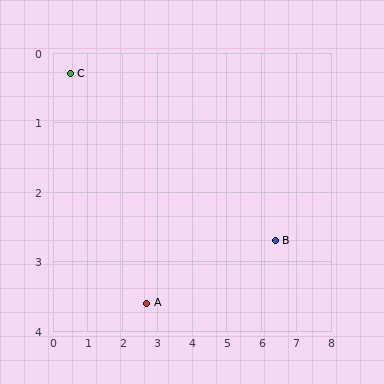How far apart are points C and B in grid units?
Points C and B are about 6.4 grid units apart.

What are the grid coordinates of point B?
Point B is at approximately (6.4, 2.7).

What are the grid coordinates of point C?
Point C is at approximately (0.5, 0.3).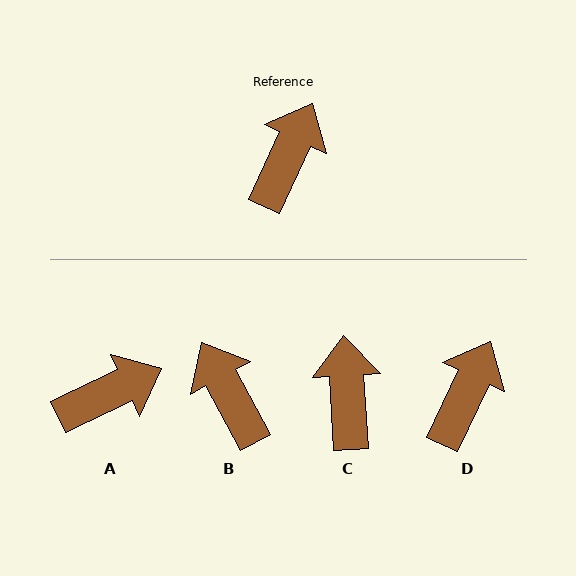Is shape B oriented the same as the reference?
No, it is off by about 54 degrees.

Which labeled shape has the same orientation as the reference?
D.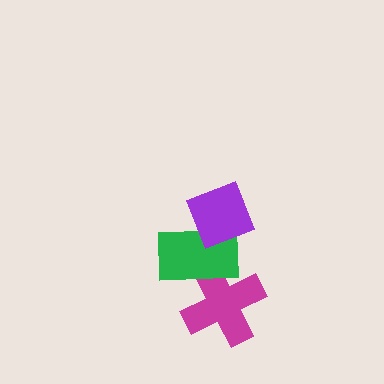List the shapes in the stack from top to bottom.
From top to bottom: the purple diamond, the green rectangle, the magenta cross.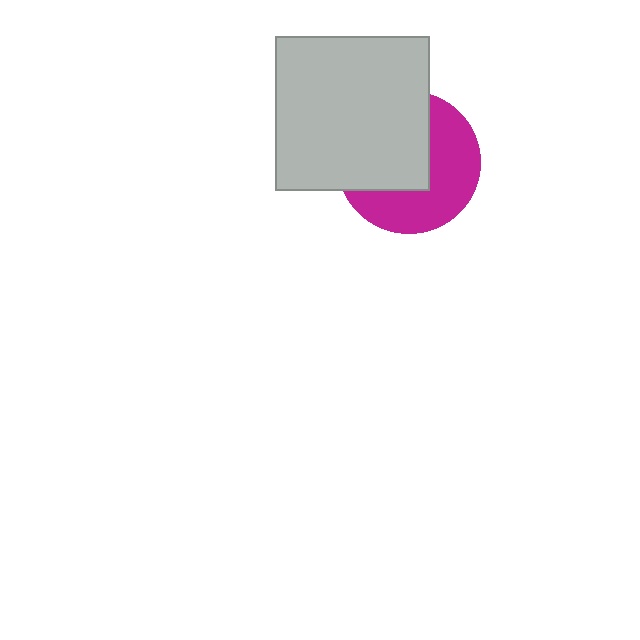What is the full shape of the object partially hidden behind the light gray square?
The partially hidden object is a magenta circle.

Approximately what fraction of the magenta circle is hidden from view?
Roughly 50% of the magenta circle is hidden behind the light gray square.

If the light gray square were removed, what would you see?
You would see the complete magenta circle.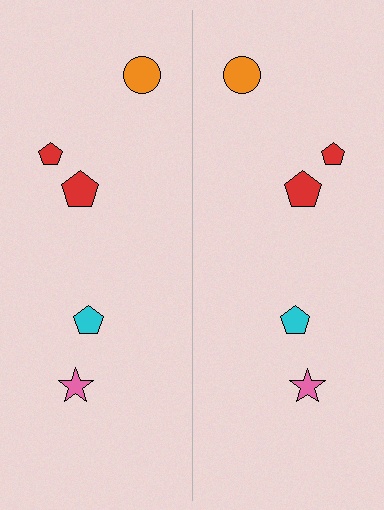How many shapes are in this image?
There are 10 shapes in this image.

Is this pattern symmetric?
Yes, this pattern has bilateral (reflection) symmetry.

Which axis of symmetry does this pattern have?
The pattern has a vertical axis of symmetry running through the center of the image.